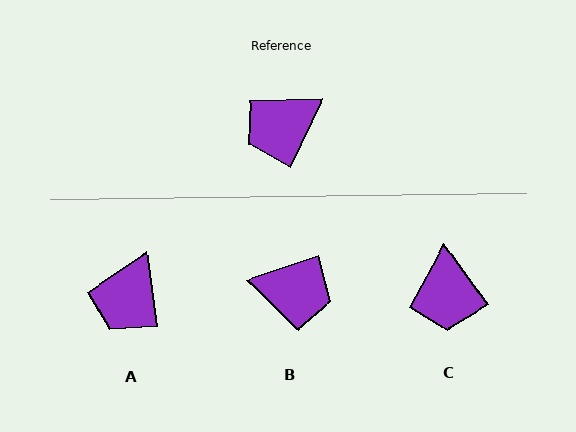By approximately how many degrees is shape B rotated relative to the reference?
Approximately 134 degrees counter-clockwise.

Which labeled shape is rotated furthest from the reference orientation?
B, about 134 degrees away.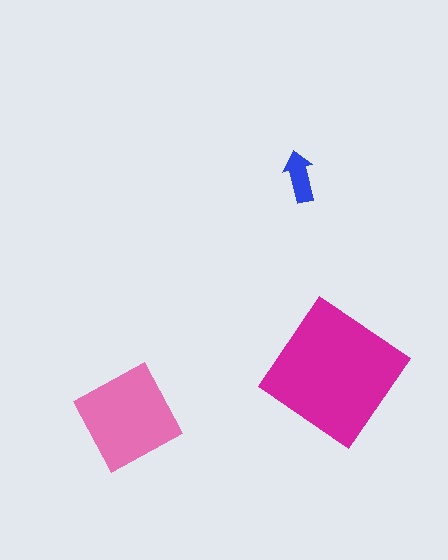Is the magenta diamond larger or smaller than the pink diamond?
Larger.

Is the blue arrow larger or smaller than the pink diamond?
Smaller.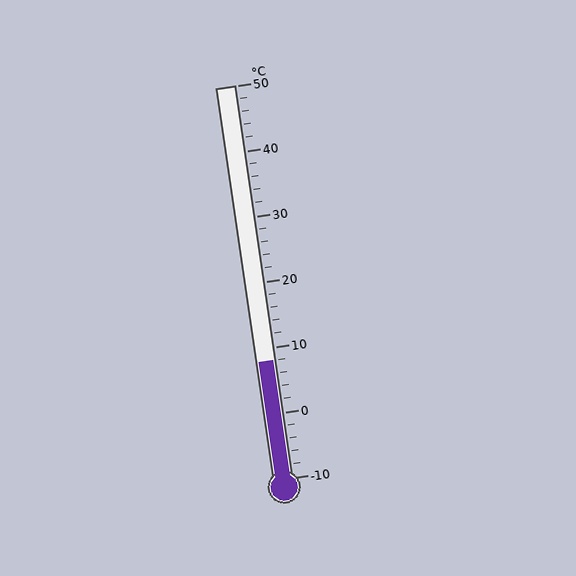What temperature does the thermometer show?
The thermometer shows approximately 8°C.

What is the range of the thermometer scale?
The thermometer scale ranges from -10°C to 50°C.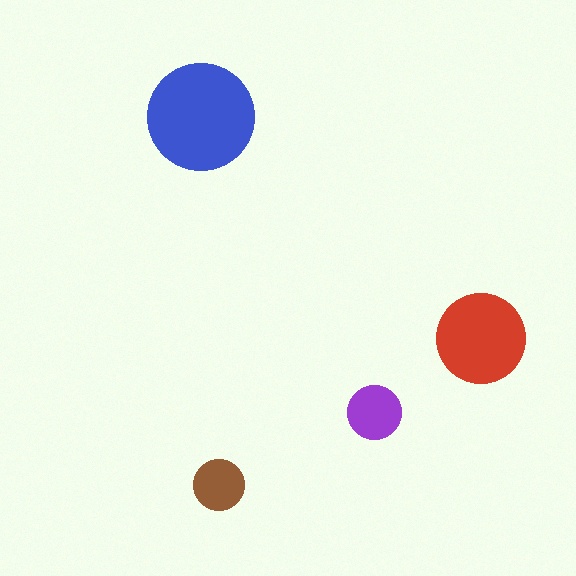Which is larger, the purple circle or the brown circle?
The purple one.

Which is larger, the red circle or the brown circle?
The red one.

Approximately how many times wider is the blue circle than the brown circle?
About 2 times wider.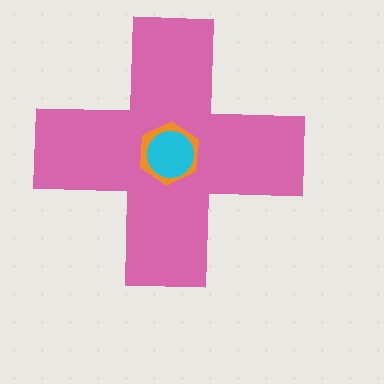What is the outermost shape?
The pink cross.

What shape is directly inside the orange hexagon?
The cyan circle.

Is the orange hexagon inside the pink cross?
Yes.